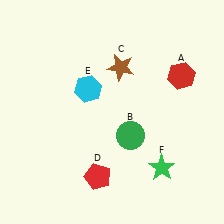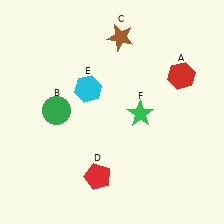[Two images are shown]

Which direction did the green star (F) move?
The green star (F) moved up.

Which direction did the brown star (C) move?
The brown star (C) moved up.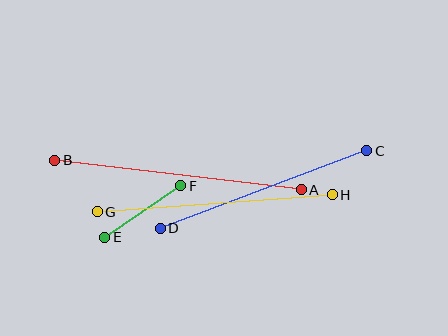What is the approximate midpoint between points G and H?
The midpoint is at approximately (215, 203) pixels.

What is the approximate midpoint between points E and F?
The midpoint is at approximately (143, 212) pixels.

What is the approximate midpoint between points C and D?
The midpoint is at approximately (264, 190) pixels.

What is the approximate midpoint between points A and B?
The midpoint is at approximately (178, 175) pixels.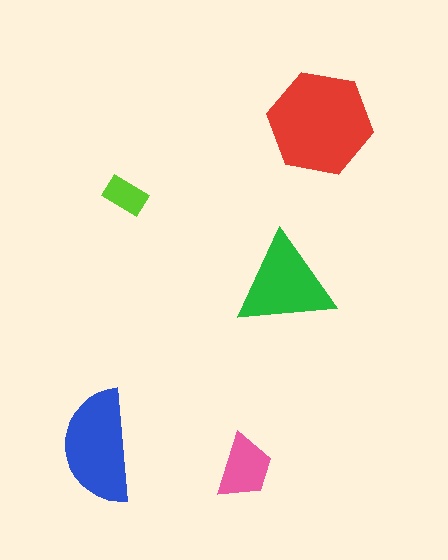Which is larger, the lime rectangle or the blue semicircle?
The blue semicircle.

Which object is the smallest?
The lime rectangle.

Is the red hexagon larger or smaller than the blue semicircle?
Larger.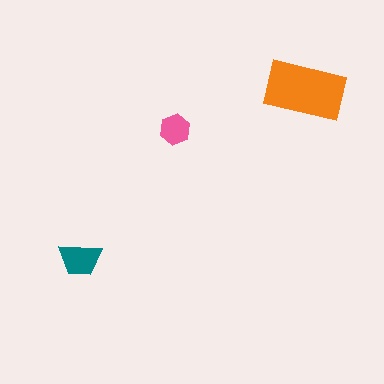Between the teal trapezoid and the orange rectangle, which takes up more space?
The orange rectangle.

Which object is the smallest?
The pink hexagon.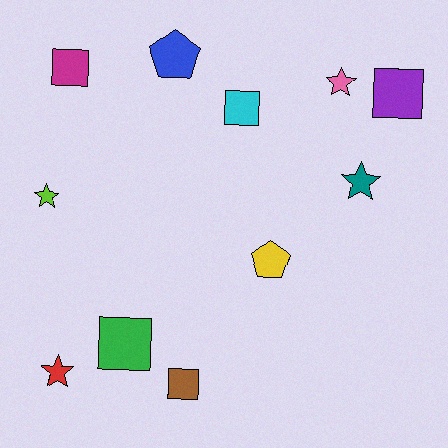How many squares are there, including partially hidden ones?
There are 5 squares.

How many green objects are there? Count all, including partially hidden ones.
There is 1 green object.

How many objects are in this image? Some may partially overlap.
There are 11 objects.